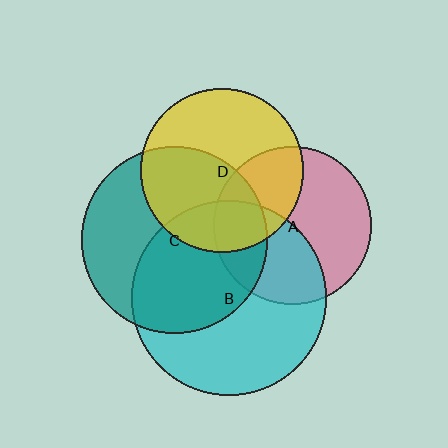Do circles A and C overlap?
Yes.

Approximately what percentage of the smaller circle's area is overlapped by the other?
Approximately 25%.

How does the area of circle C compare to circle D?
Approximately 1.3 times.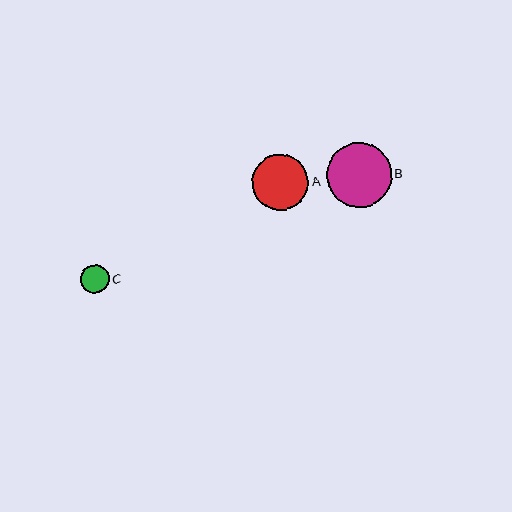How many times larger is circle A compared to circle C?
Circle A is approximately 2.0 times the size of circle C.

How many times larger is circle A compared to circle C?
Circle A is approximately 2.0 times the size of circle C.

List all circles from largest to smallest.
From largest to smallest: B, A, C.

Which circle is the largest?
Circle B is the largest with a size of approximately 65 pixels.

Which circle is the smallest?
Circle C is the smallest with a size of approximately 28 pixels.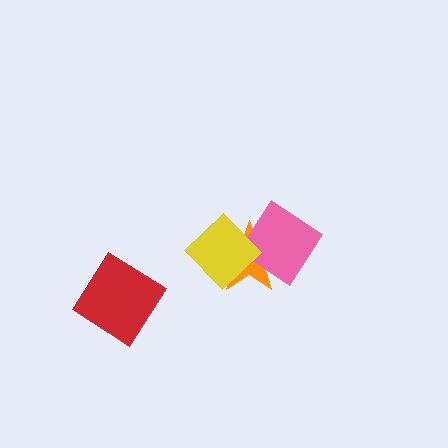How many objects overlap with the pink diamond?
1 object overlaps with the pink diamond.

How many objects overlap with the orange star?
2 objects overlap with the orange star.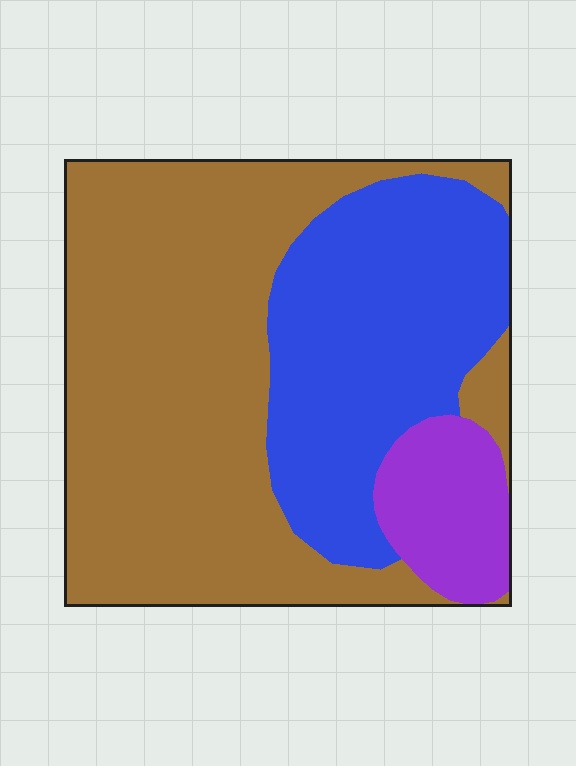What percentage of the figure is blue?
Blue covers 32% of the figure.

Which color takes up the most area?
Brown, at roughly 55%.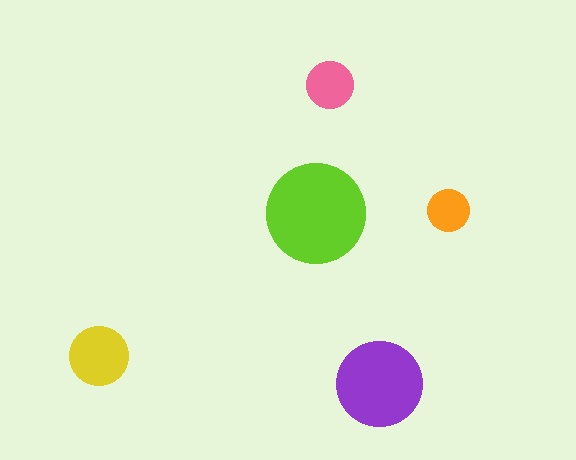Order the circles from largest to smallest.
the lime one, the purple one, the yellow one, the pink one, the orange one.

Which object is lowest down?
The purple circle is bottommost.